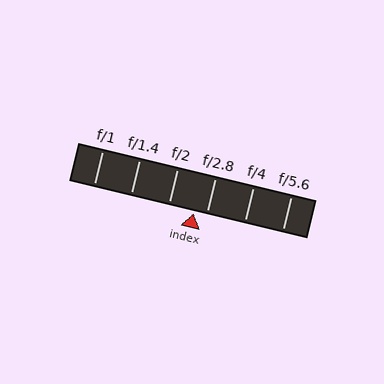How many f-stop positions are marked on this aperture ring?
There are 6 f-stop positions marked.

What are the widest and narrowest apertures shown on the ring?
The widest aperture shown is f/1 and the narrowest is f/5.6.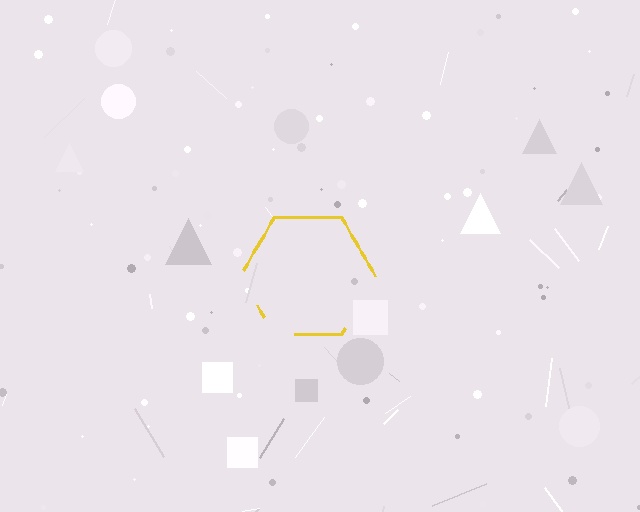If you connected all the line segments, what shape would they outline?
They would outline a hexagon.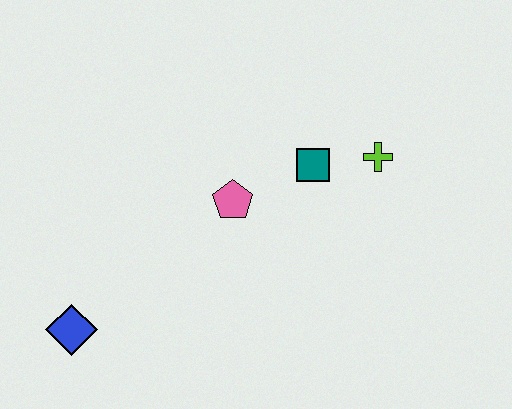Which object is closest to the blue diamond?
The pink pentagon is closest to the blue diamond.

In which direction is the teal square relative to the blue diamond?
The teal square is to the right of the blue diamond.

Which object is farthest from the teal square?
The blue diamond is farthest from the teal square.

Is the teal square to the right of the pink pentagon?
Yes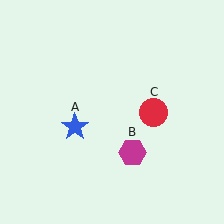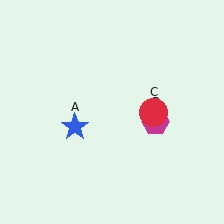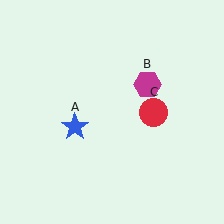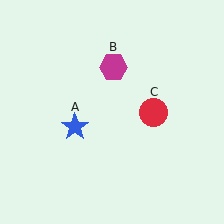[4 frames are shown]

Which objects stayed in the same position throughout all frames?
Blue star (object A) and red circle (object C) remained stationary.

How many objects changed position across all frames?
1 object changed position: magenta hexagon (object B).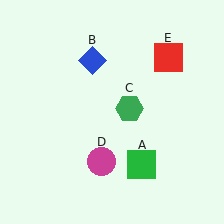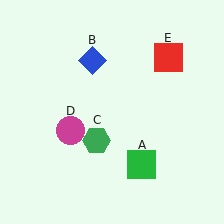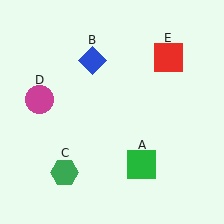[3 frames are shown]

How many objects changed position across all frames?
2 objects changed position: green hexagon (object C), magenta circle (object D).